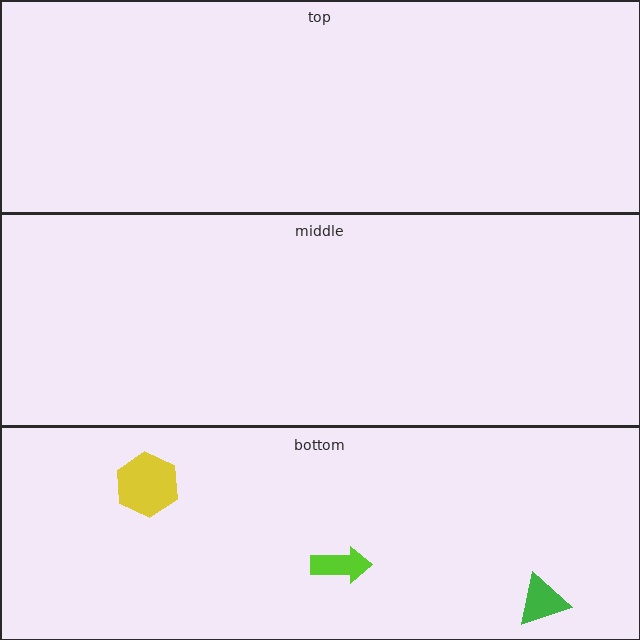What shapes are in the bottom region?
The lime arrow, the yellow hexagon, the green triangle.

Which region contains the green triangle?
The bottom region.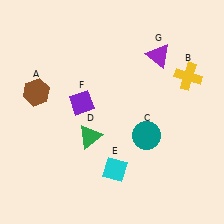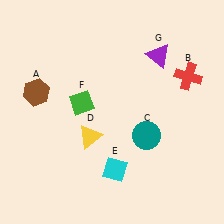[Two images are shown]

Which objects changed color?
B changed from yellow to red. D changed from green to yellow. F changed from purple to green.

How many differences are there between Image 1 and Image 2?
There are 3 differences between the two images.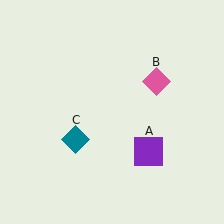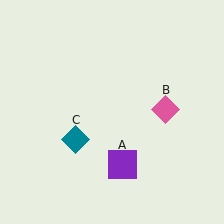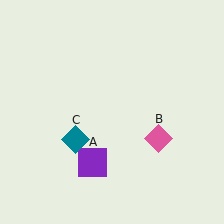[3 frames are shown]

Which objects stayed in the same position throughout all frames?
Teal diamond (object C) remained stationary.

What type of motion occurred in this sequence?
The purple square (object A), pink diamond (object B) rotated clockwise around the center of the scene.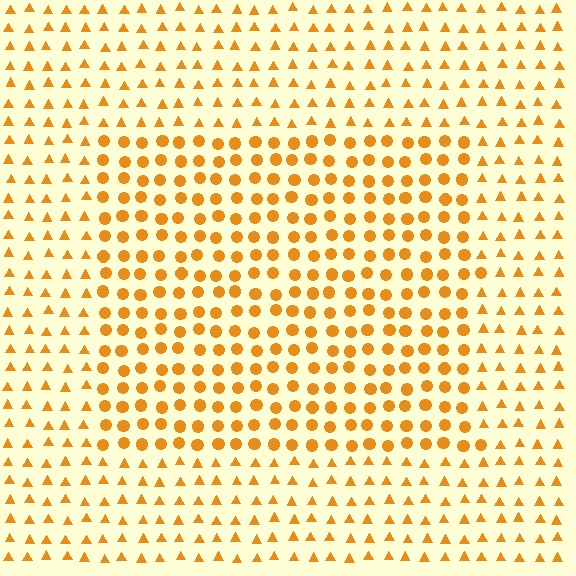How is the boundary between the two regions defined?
The boundary is defined by a change in element shape: circles inside vs. triangles outside. All elements share the same color and spacing.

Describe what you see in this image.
The image is filled with small orange elements arranged in a uniform grid. A rectangle-shaped region contains circles, while the surrounding area contains triangles. The boundary is defined purely by the change in element shape.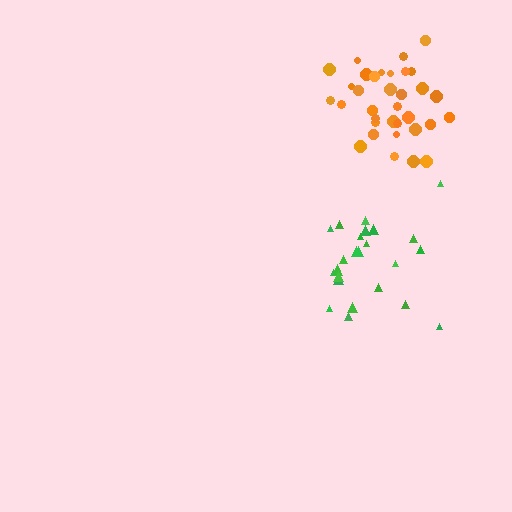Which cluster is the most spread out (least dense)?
Green.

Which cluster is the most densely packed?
Orange.